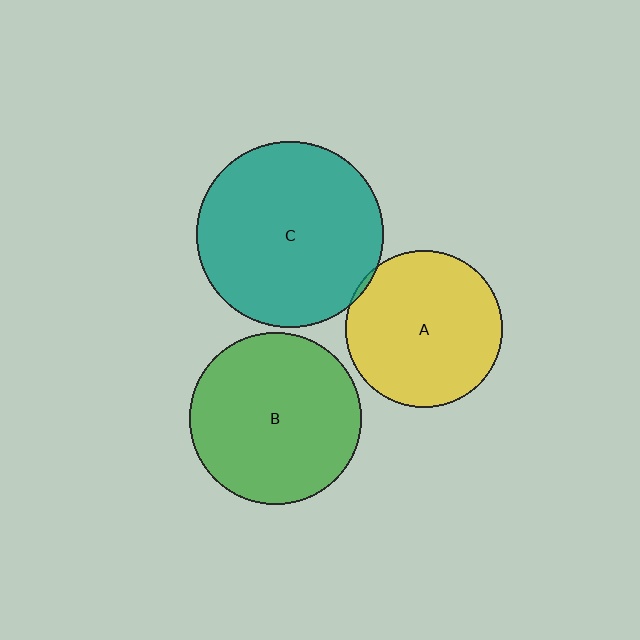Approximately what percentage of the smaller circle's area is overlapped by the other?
Approximately 5%.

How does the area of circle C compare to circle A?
Approximately 1.4 times.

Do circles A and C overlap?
Yes.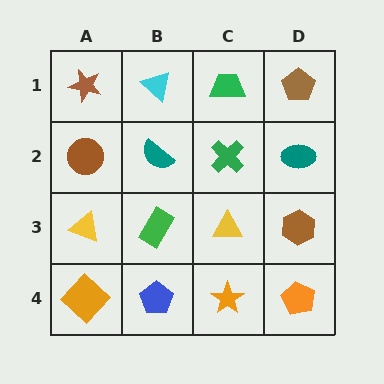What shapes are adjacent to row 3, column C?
A green cross (row 2, column C), an orange star (row 4, column C), a green rectangle (row 3, column B), a brown hexagon (row 3, column D).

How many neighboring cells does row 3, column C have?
4.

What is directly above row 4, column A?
A yellow triangle.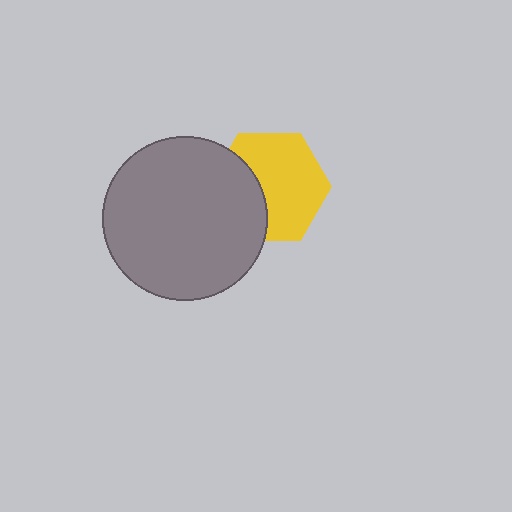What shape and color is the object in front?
The object in front is a gray circle.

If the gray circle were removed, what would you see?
You would see the complete yellow hexagon.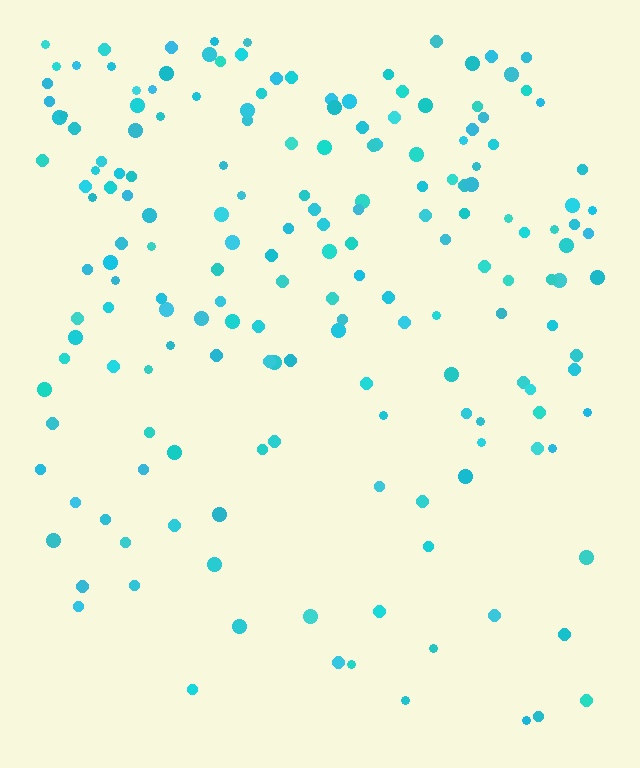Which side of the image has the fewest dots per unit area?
The bottom.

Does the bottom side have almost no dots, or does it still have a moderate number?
Still a moderate number, just noticeably fewer than the top.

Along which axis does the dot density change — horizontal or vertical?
Vertical.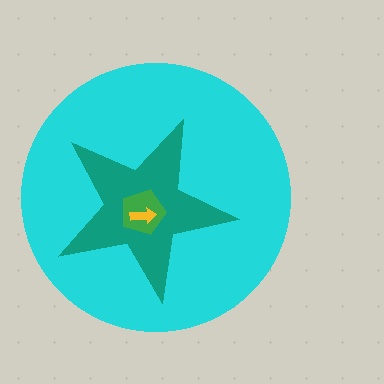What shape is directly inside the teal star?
The green pentagon.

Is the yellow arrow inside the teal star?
Yes.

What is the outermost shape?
The cyan circle.